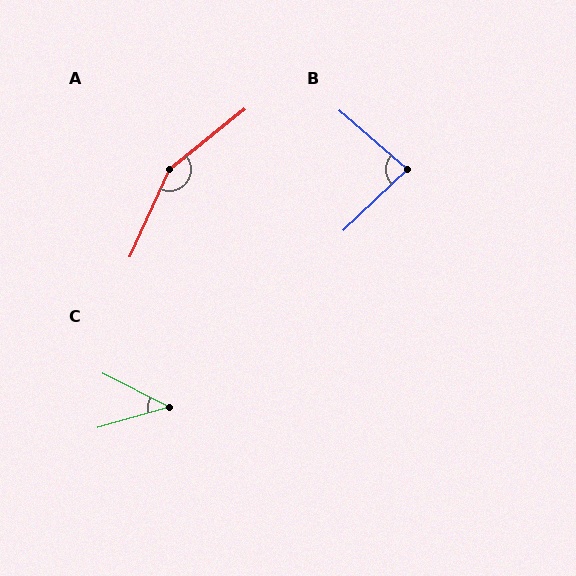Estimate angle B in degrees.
Approximately 85 degrees.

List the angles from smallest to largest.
C (42°), B (85°), A (153°).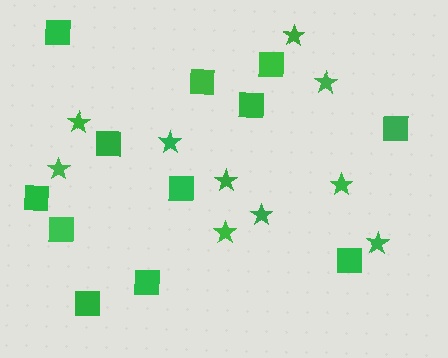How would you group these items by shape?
There are 2 groups: one group of stars (10) and one group of squares (12).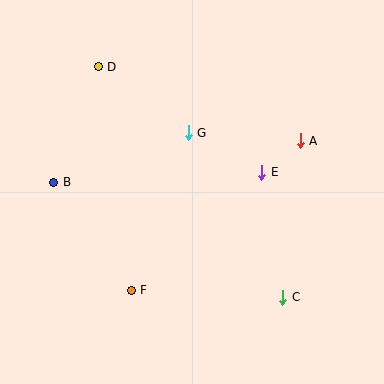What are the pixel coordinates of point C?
Point C is at (283, 297).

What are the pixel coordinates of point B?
Point B is at (54, 182).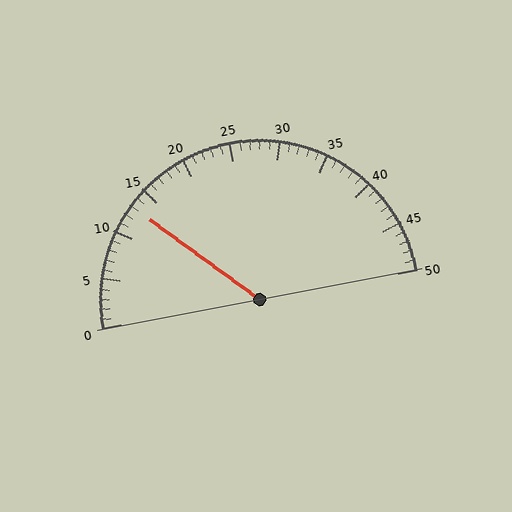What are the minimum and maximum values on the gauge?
The gauge ranges from 0 to 50.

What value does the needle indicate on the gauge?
The needle indicates approximately 13.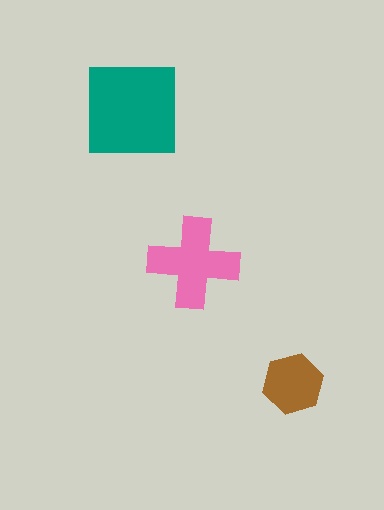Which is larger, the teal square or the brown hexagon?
The teal square.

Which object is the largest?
The teal square.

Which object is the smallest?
The brown hexagon.